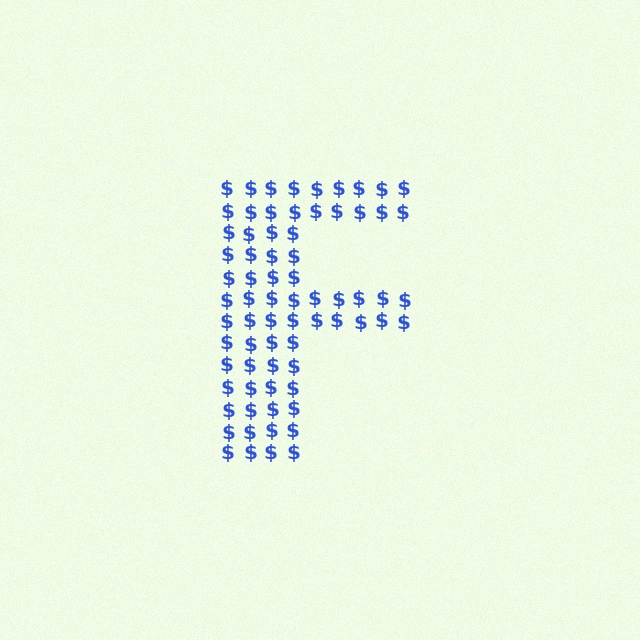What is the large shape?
The large shape is the letter F.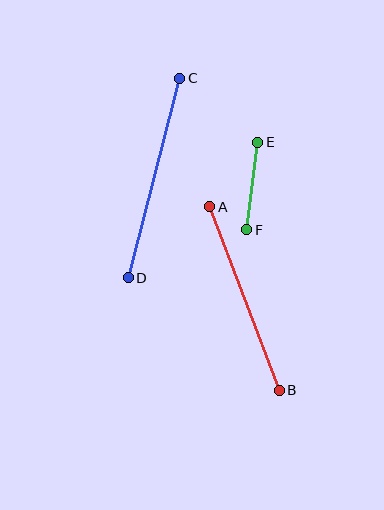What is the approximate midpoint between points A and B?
The midpoint is at approximately (245, 299) pixels.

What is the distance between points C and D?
The distance is approximately 206 pixels.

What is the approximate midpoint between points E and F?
The midpoint is at approximately (252, 186) pixels.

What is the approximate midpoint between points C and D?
The midpoint is at approximately (154, 178) pixels.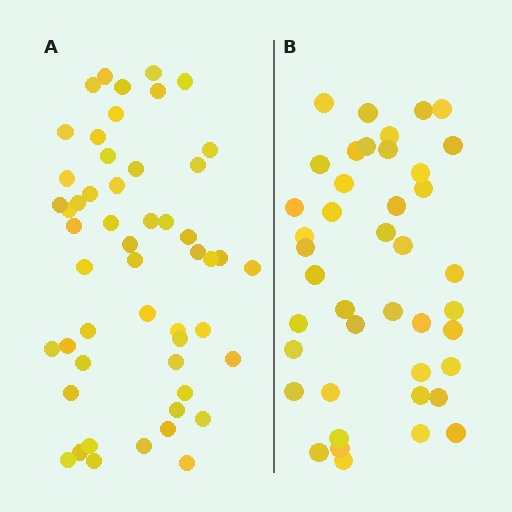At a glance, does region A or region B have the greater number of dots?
Region A (the left region) has more dots.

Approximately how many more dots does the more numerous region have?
Region A has roughly 10 or so more dots than region B.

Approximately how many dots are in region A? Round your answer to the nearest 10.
About 50 dots. (The exact count is 52, which rounds to 50.)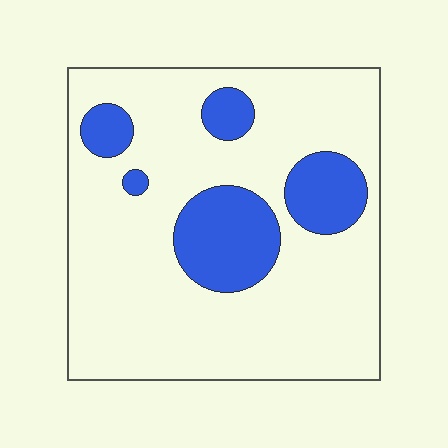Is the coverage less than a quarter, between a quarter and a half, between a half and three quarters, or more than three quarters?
Less than a quarter.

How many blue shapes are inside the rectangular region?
5.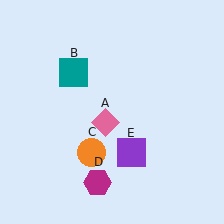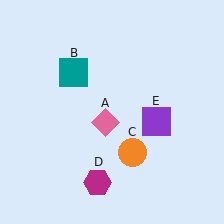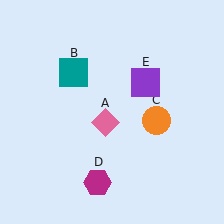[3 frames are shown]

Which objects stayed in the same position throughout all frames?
Pink diamond (object A) and teal square (object B) and magenta hexagon (object D) remained stationary.